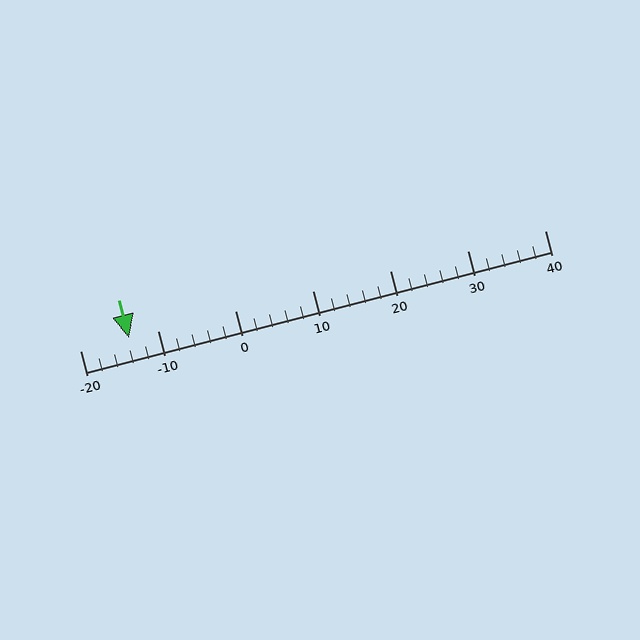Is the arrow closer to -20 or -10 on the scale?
The arrow is closer to -10.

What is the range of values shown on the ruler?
The ruler shows values from -20 to 40.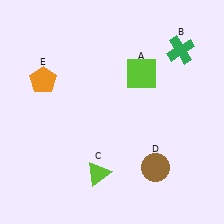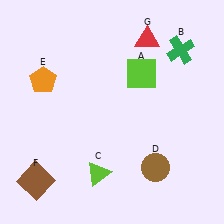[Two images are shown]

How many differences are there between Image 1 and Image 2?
There are 2 differences between the two images.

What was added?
A brown square (F), a red triangle (G) were added in Image 2.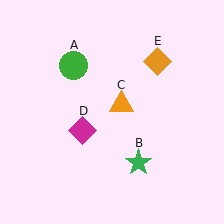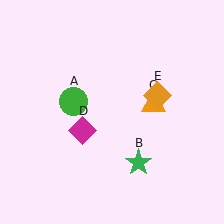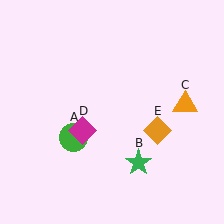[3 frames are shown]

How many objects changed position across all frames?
3 objects changed position: green circle (object A), orange triangle (object C), orange diamond (object E).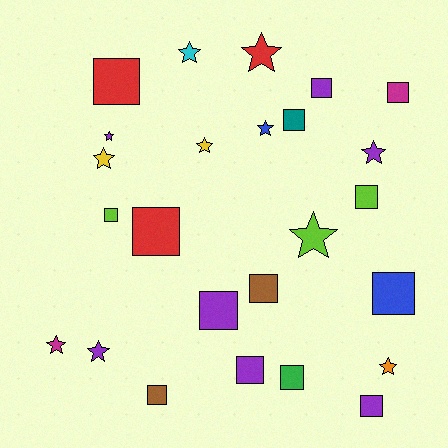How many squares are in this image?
There are 14 squares.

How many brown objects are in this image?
There are 2 brown objects.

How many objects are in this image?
There are 25 objects.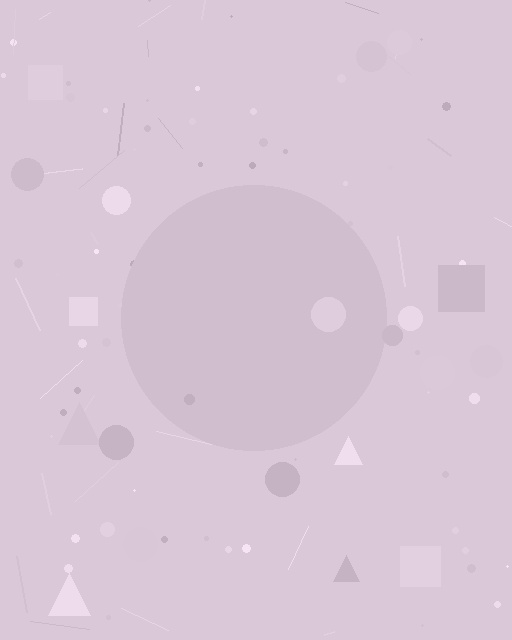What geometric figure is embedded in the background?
A circle is embedded in the background.